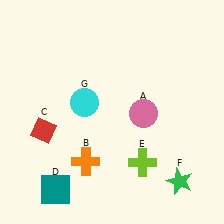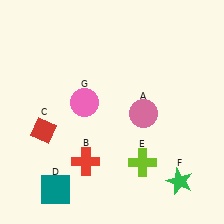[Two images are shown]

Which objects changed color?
B changed from orange to red. G changed from cyan to pink.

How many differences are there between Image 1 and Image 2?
There are 2 differences between the two images.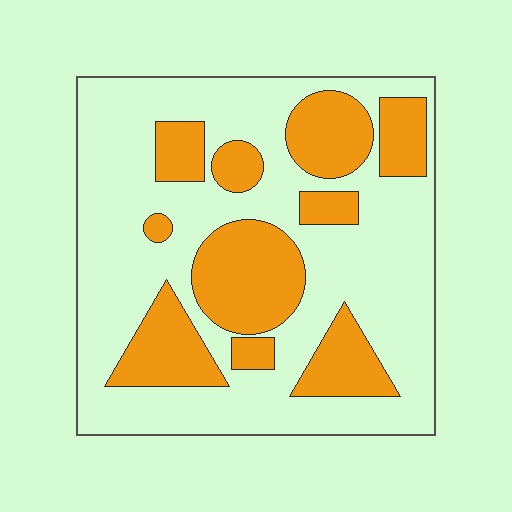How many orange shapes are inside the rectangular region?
10.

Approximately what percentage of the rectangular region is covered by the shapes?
Approximately 35%.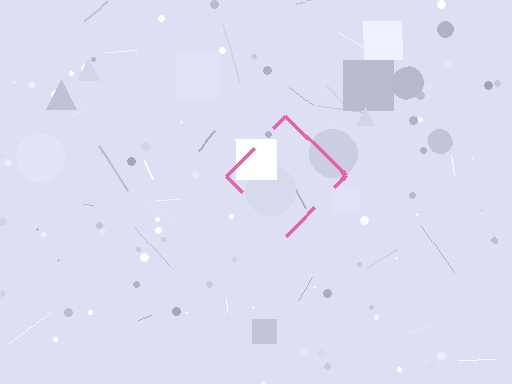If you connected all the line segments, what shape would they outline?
They would outline a diamond.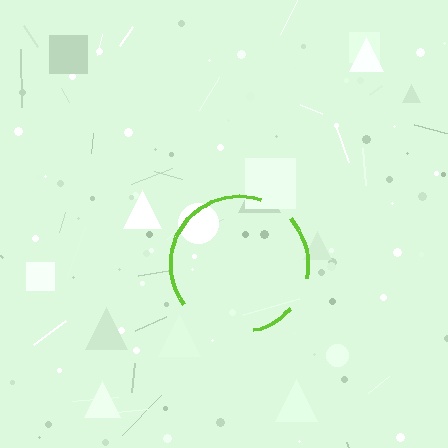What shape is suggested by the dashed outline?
The dashed outline suggests a circle.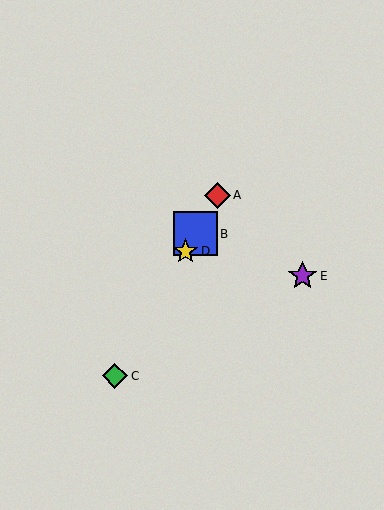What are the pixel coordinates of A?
Object A is at (217, 195).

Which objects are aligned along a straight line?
Objects A, B, C, D are aligned along a straight line.